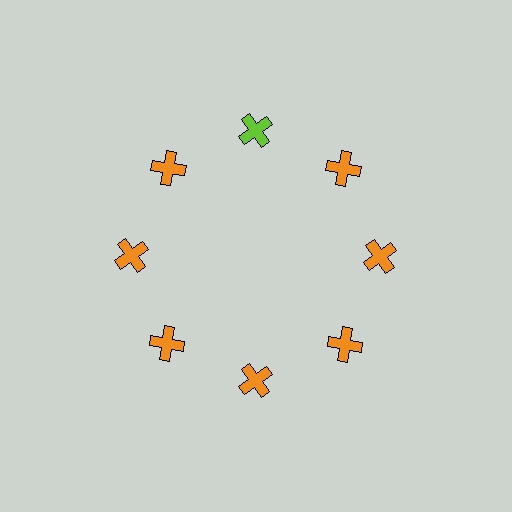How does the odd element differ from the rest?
It has a different color: lime instead of orange.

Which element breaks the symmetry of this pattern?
The lime cross at roughly the 12 o'clock position breaks the symmetry. All other shapes are orange crosses.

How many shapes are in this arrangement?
There are 8 shapes arranged in a ring pattern.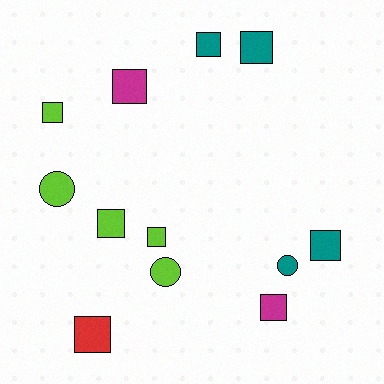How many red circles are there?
There are no red circles.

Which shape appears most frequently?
Square, with 9 objects.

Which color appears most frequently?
Lime, with 5 objects.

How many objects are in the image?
There are 12 objects.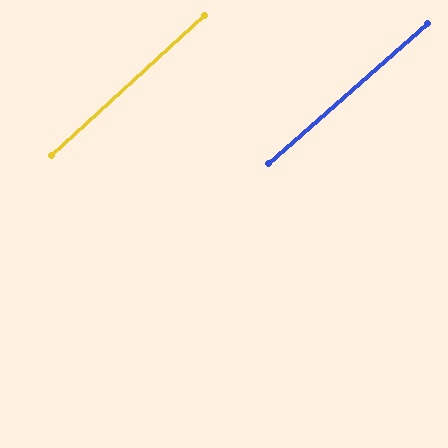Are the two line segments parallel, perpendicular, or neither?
Parallel — their directions differ by only 1.0°.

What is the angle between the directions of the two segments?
Approximately 1 degree.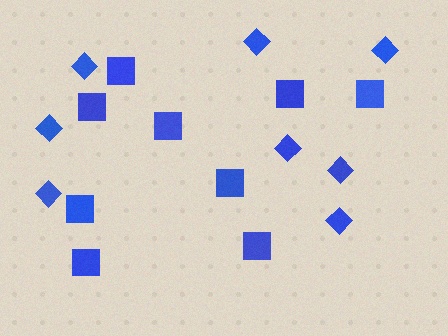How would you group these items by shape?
There are 2 groups: one group of diamonds (8) and one group of squares (9).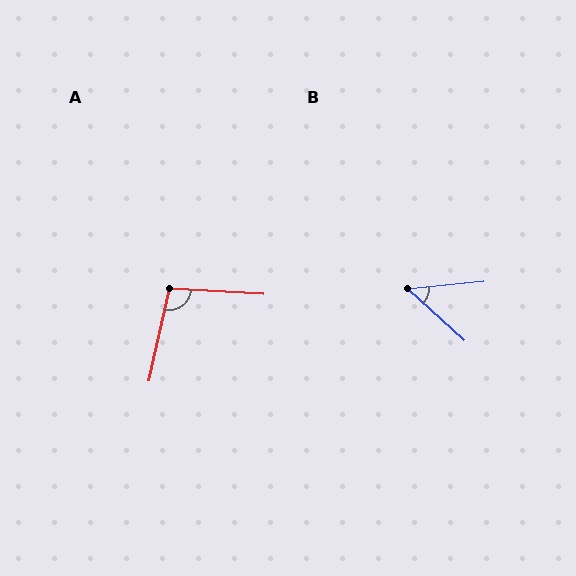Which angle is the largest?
A, at approximately 99 degrees.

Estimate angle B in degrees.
Approximately 48 degrees.